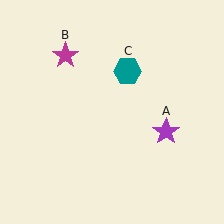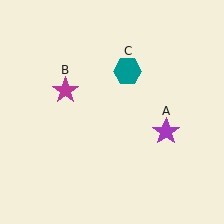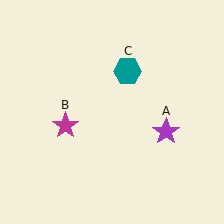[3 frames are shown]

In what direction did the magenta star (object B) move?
The magenta star (object B) moved down.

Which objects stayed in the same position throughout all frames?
Purple star (object A) and teal hexagon (object C) remained stationary.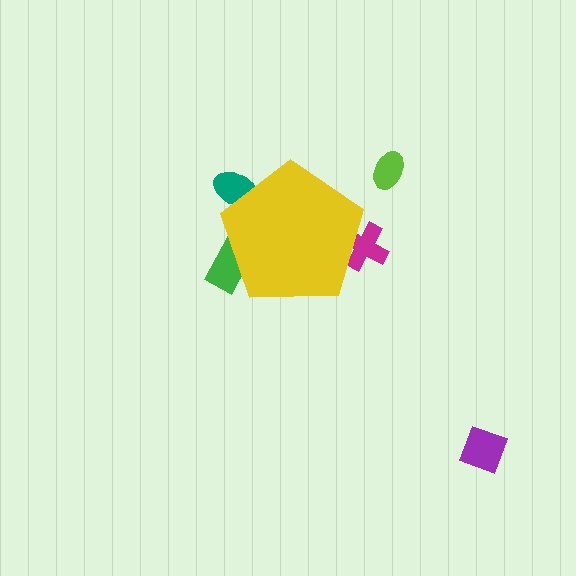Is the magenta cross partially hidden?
Yes, the magenta cross is partially hidden behind the yellow pentagon.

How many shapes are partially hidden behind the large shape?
3 shapes are partially hidden.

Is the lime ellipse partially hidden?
No, the lime ellipse is fully visible.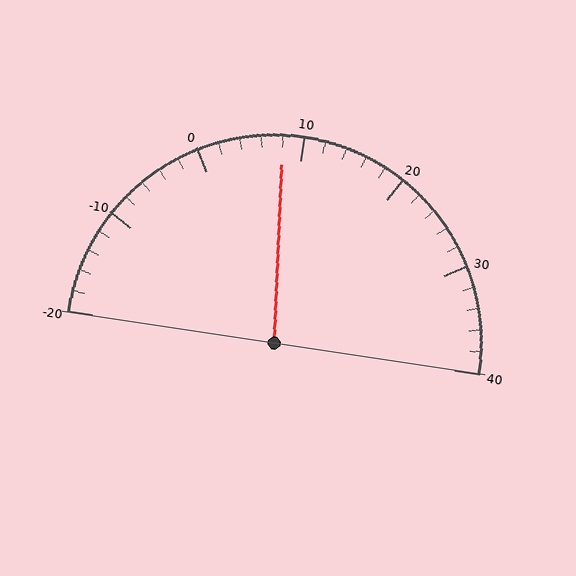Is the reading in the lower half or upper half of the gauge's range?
The reading is in the lower half of the range (-20 to 40).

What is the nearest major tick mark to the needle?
The nearest major tick mark is 10.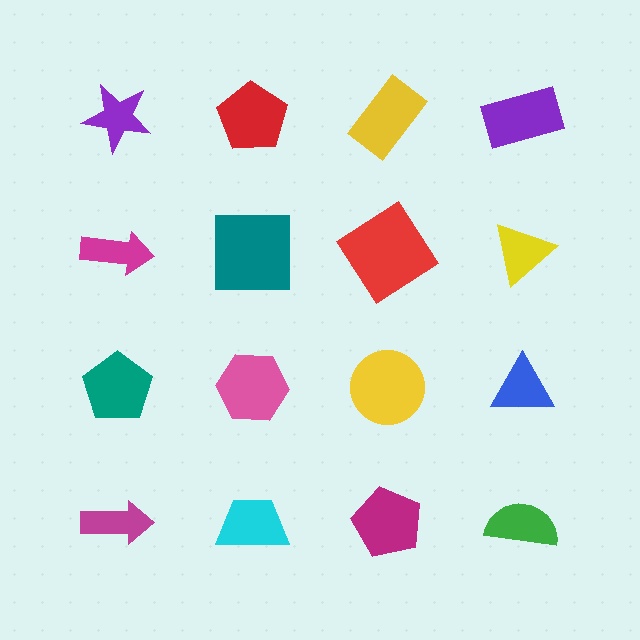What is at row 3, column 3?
A yellow circle.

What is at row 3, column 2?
A pink hexagon.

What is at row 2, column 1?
A magenta arrow.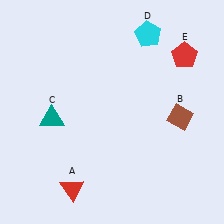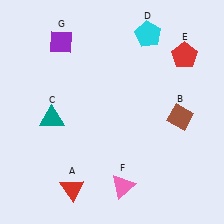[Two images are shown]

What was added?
A pink triangle (F), a purple diamond (G) were added in Image 2.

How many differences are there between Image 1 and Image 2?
There are 2 differences between the two images.